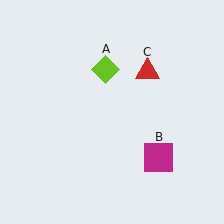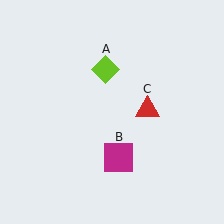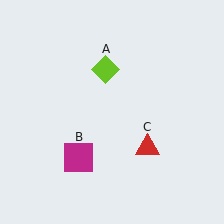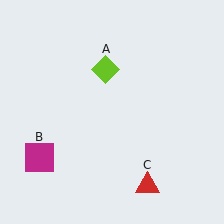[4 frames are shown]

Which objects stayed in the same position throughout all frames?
Lime diamond (object A) remained stationary.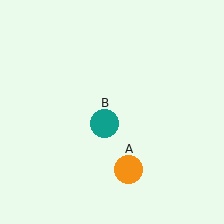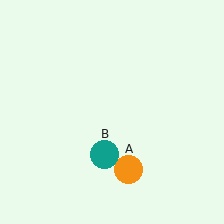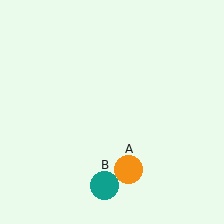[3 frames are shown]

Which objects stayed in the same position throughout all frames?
Orange circle (object A) remained stationary.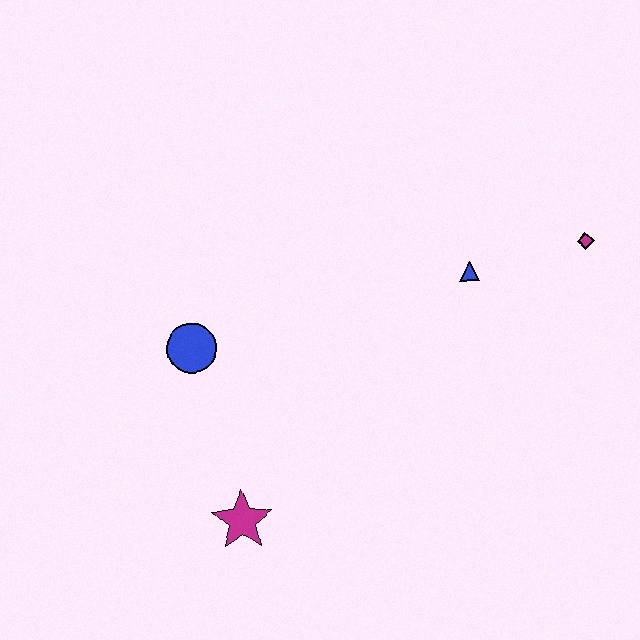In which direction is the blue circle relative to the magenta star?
The blue circle is above the magenta star.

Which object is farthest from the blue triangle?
The magenta star is farthest from the blue triangle.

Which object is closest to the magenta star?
The blue circle is closest to the magenta star.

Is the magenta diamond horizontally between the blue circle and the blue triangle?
No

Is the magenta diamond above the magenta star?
Yes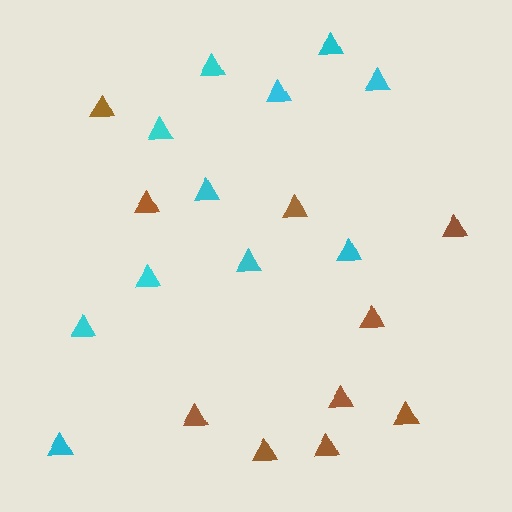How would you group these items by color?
There are 2 groups: one group of brown triangles (10) and one group of cyan triangles (11).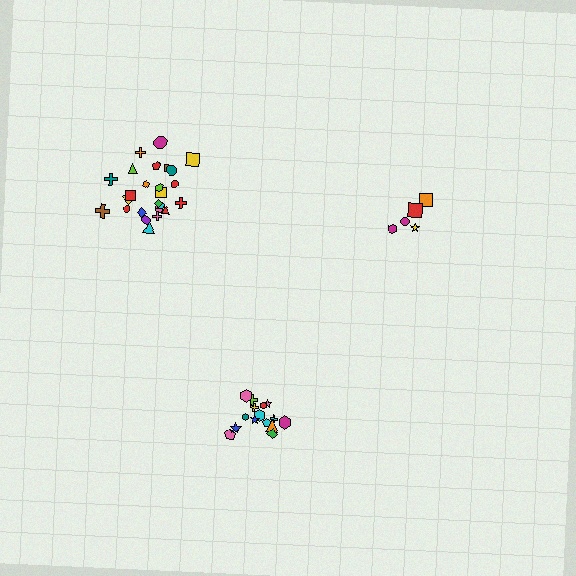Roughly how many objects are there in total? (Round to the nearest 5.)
Roughly 45 objects in total.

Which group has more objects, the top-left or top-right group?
The top-left group.